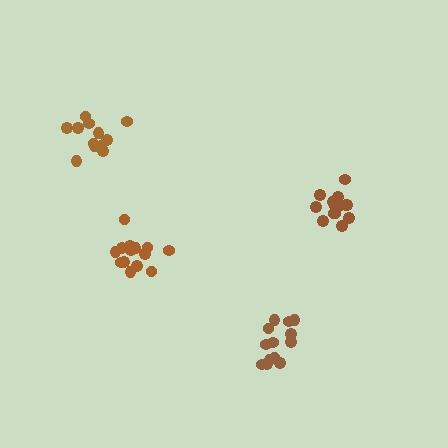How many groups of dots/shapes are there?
There are 4 groups.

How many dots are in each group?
Group 1: 14 dots, Group 2: 14 dots, Group 3: 13 dots, Group 4: 12 dots (53 total).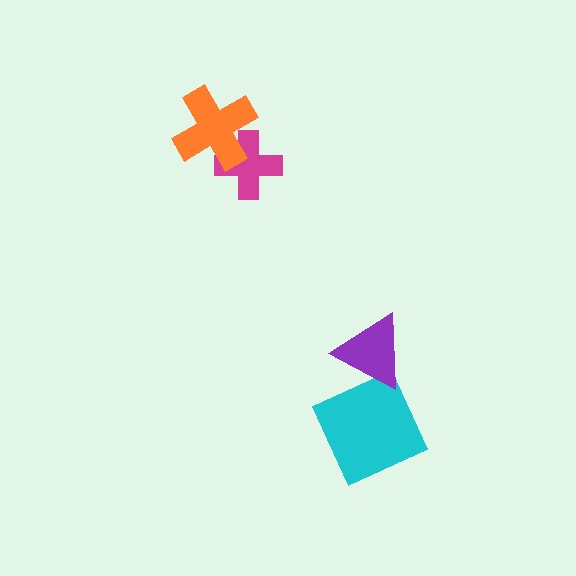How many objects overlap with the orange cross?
1 object overlaps with the orange cross.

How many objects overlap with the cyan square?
1 object overlaps with the cyan square.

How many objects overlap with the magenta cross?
1 object overlaps with the magenta cross.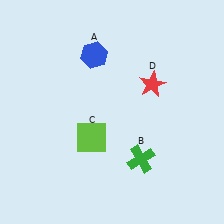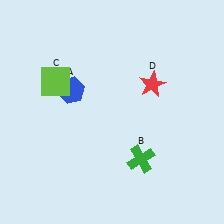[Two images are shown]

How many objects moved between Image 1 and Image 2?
2 objects moved between the two images.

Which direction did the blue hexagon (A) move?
The blue hexagon (A) moved down.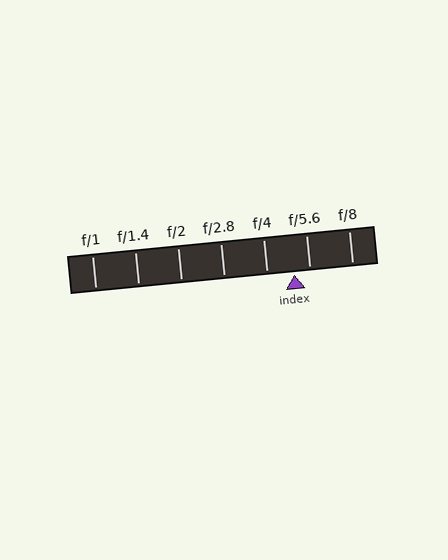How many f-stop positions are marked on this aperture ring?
There are 7 f-stop positions marked.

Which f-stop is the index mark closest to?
The index mark is closest to f/5.6.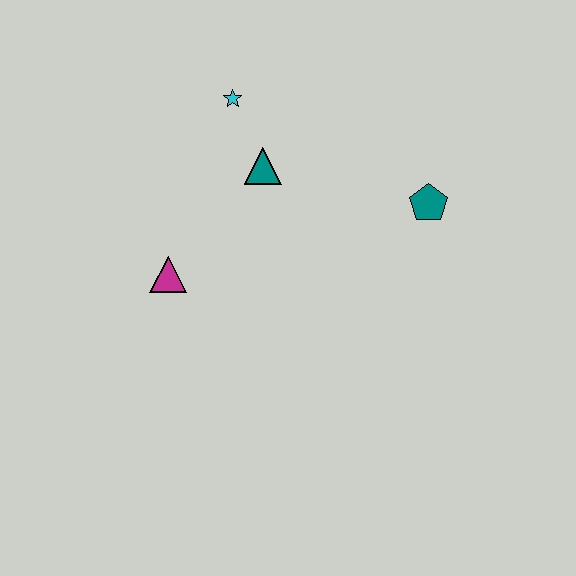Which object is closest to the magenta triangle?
The teal triangle is closest to the magenta triangle.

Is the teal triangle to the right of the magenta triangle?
Yes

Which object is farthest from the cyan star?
The teal pentagon is farthest from the cyan star.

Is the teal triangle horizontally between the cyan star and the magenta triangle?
No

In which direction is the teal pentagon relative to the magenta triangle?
The teal pentagon is to the right of the magenta triangle.